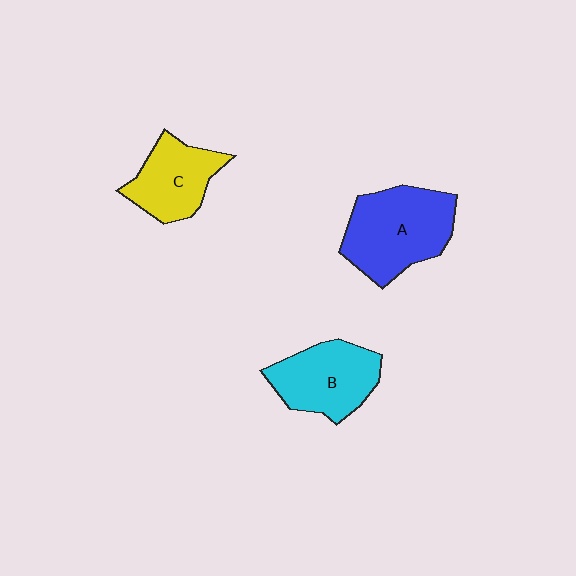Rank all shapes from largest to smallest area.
From largest to smallest: A (blue), B (cyan), C (yellow).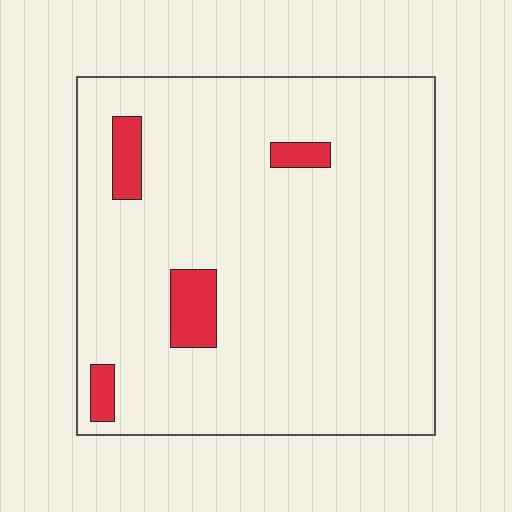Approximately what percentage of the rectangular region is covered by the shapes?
Approximately 5%.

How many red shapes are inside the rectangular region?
4.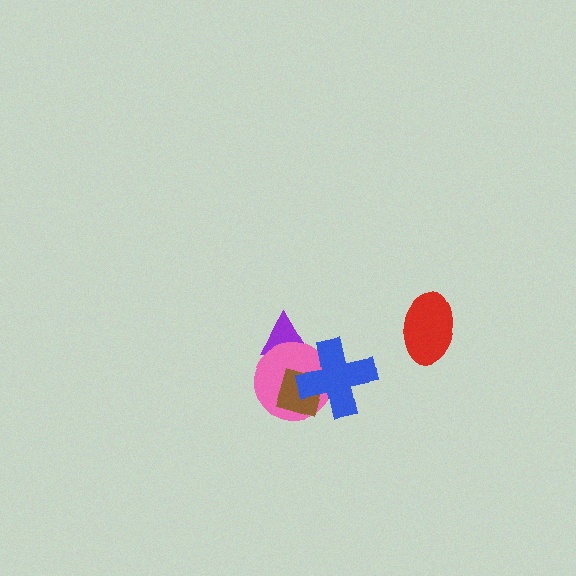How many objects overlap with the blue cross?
2 objects overlap with the blue cross.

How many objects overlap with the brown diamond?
2 objects overlap with the brown diamond.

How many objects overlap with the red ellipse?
0 objects overlap with the red ellipse.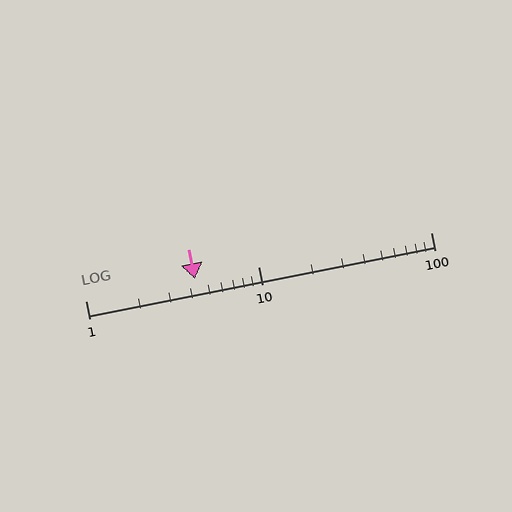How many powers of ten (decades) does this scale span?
The scale spans 2 decades, from 1 to 100.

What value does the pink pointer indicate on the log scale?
The pointer indicates approximately 4.3.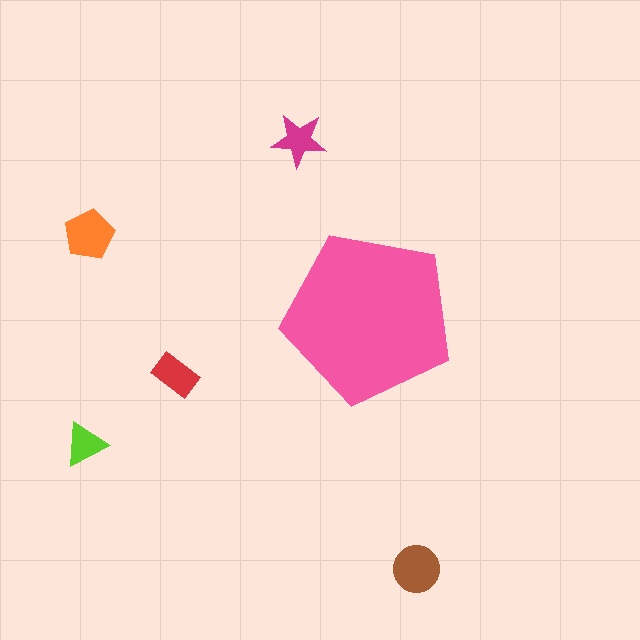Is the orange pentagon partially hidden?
No, the orange pentagon is fully visible.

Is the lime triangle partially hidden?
No, the lime triangle is fully visible.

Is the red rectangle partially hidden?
No, the red rectangle is fully visible.